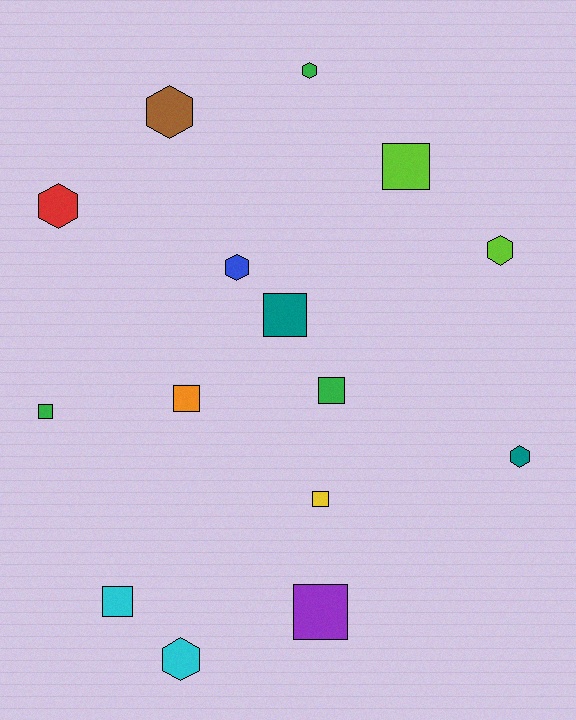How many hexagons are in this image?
There are 7 hexagons.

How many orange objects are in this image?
There is 1 orange object.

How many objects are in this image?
There are 15 objects.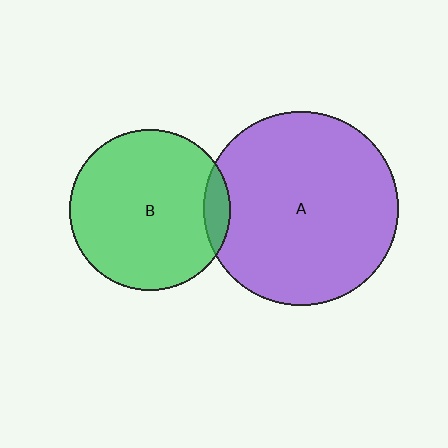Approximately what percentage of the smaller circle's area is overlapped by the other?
Approximately 10%.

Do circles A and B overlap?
Yes.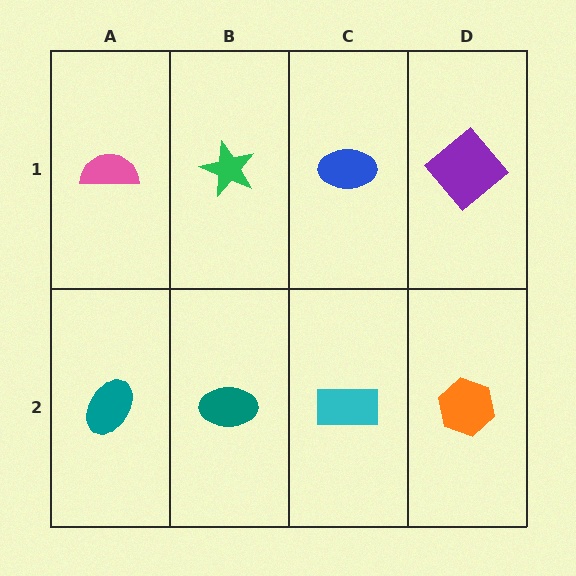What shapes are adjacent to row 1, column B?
A teal ellipse (row 2, column B), a pink semicircle (row 1, column A), a blue ellipse (row 1, column C).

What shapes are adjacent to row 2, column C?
A blue ellipse (row 1, column C), a teal ellipse (row 2, column B), an orange hexagon (row 2, column D).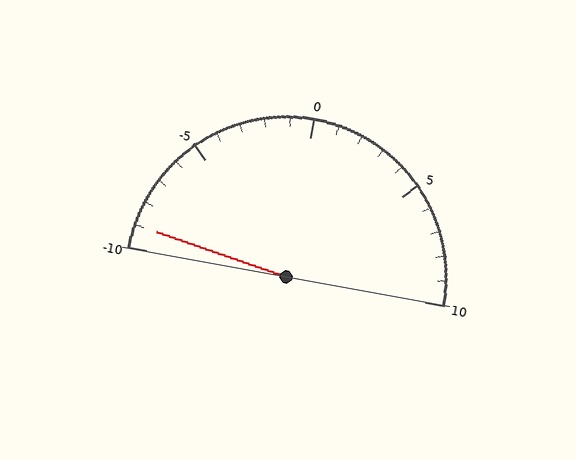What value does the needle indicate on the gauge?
The needle indicates approximately -9.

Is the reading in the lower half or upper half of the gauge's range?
The reading is in the lower half of the range (-10 to 10).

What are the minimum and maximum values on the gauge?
The gauge ranges from -10 to 10.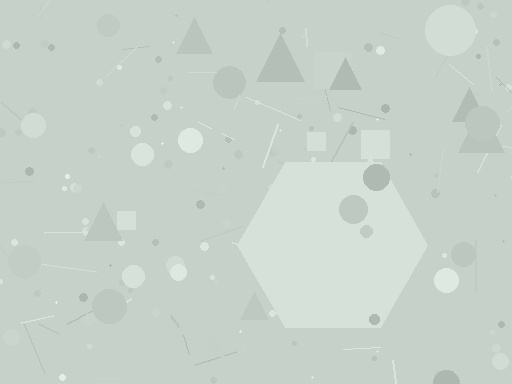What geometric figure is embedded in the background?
A hexagon is embedded in the background.